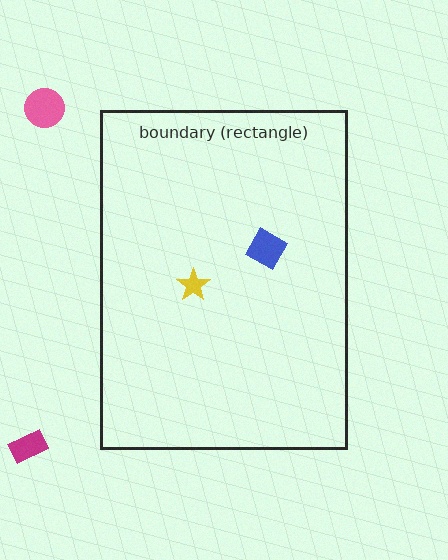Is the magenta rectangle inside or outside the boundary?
Outside.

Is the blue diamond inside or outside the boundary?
Inside.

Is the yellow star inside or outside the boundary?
Inside.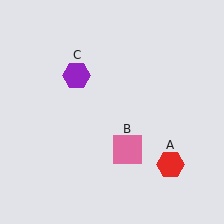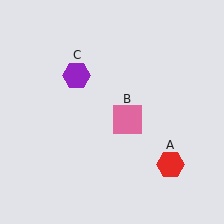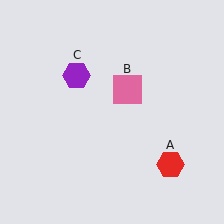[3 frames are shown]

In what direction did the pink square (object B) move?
The pink square (object B) moved up.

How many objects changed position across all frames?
1 object changed position: pink square (object B).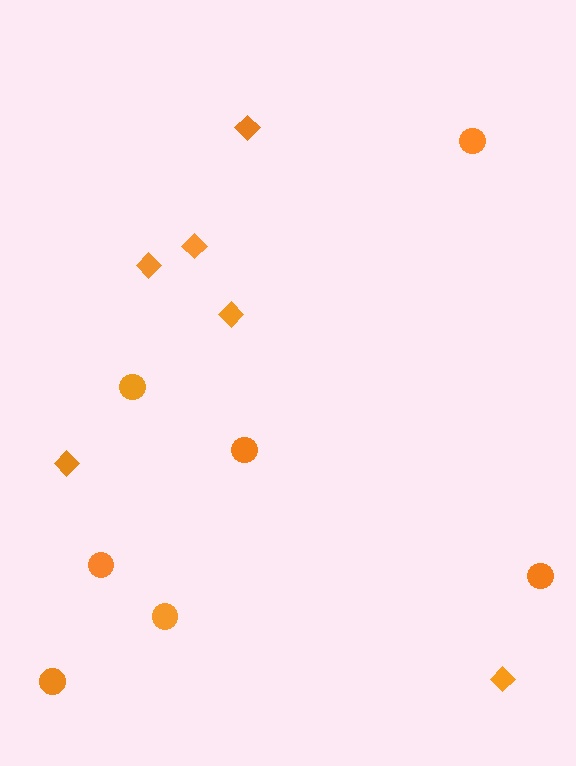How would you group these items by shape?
There are 2 groups: one group of diamonds (6) and one group of circles (7).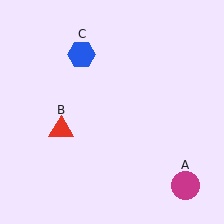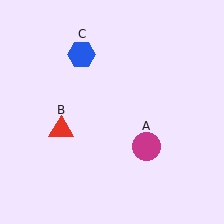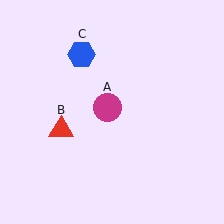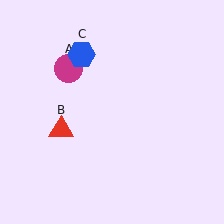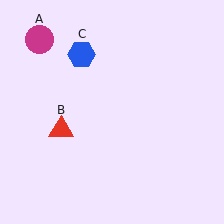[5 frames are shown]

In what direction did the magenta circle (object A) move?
The magenta circle (object A) moved up and to the left.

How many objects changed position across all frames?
1 object changed position: magenta circle (object A).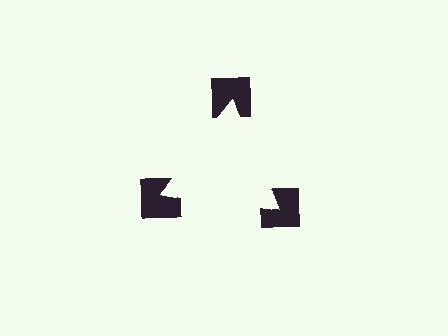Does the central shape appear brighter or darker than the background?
It typically appears slightly brighter than the background, even though no actual brightness change is drawn.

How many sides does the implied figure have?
3 sides.